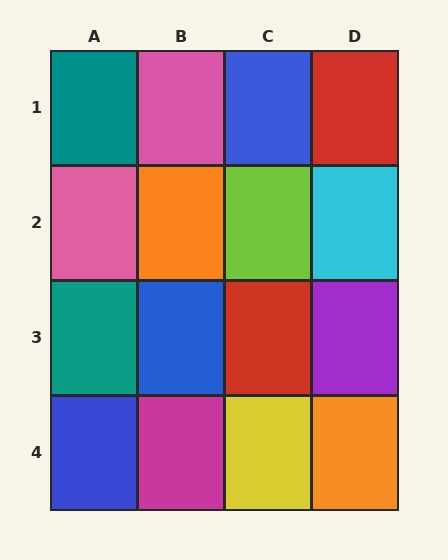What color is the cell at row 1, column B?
Pink.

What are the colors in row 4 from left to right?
Blue, magenta, yellow, orange.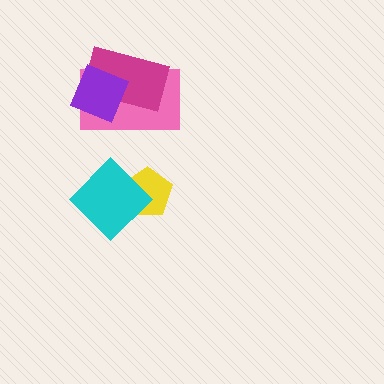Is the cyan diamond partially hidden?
No, no other shape covers it.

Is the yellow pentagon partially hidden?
Yes, it is partially covered by another shape.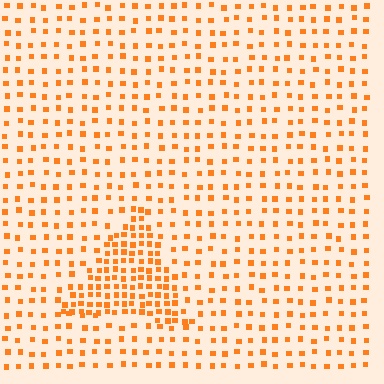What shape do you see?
I see a triangle.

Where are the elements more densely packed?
The elements are more densely packed inside the triangle boundary.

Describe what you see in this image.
The image contains small orange elements arranged at two different densities. A triangle-shaped region is visible where the elements are more densely packed than the surrounding area.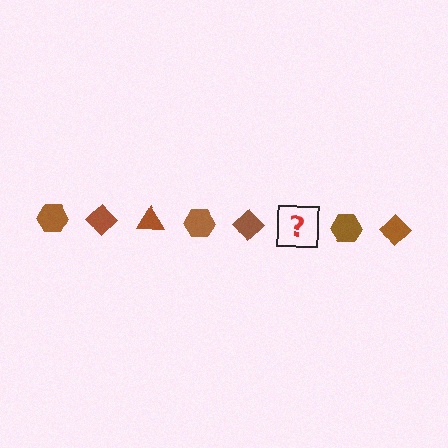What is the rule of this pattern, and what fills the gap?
The rule is that the pattern cycles through hexagon, diamond, triangle shapes in brown. The gap should be filled with a brown triangle.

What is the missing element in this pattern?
The missing element is a brown triangle.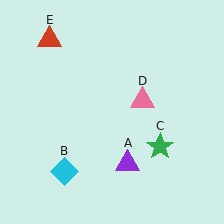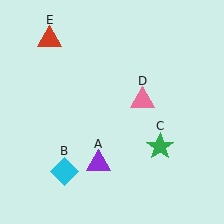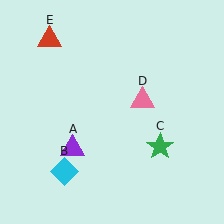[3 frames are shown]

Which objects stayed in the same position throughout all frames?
Cyan diamond (object B) and green star (object C) and pink triangle (object D) and red triangle (object E) remained stationary.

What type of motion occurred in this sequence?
The purple triangle (object A) rotated clockwise around the center of the scene.